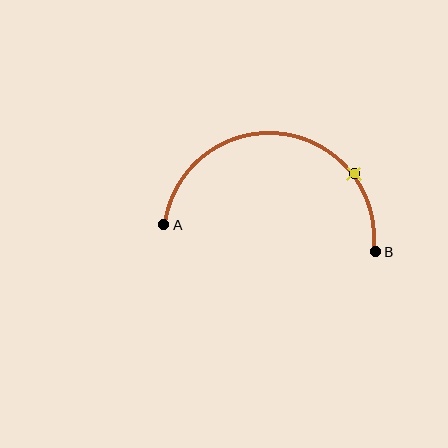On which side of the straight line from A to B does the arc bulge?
The arc bulges above the straight line connecting A and B.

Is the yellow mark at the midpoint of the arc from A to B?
No. The yellow mark lies on the arc but is closer to endpoint B. The arc midpoint would be at the point on the curve equidistant along the arc from both A and B.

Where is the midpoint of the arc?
The arc midpoint is the point on the curve farthest from the straight line joining A and B. It sits above that line.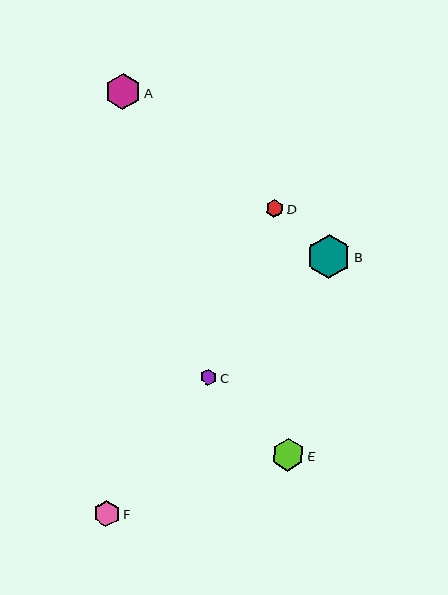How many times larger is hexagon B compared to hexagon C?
Hexagon B is approximately 2.7 times the size of hexagon C.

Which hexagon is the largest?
Hexagon B is the largest with a size of approximately 45 pixels.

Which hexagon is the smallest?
Hexagon C is the smallest with a size of approximately 16 pixels.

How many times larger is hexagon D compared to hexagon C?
Hexagon D is approximately 1.1 times the size of hexagon C.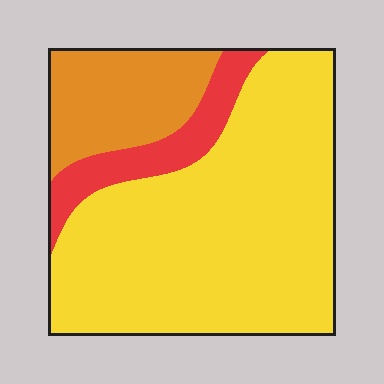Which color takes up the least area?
Red, at roughly 10%.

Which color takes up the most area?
Yellow, at roughly 70%.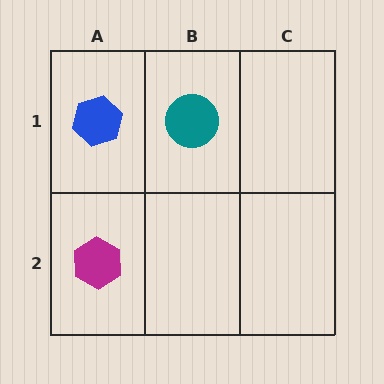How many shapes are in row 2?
1 shape.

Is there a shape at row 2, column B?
No, that cell is empty.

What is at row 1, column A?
A blue hexagon.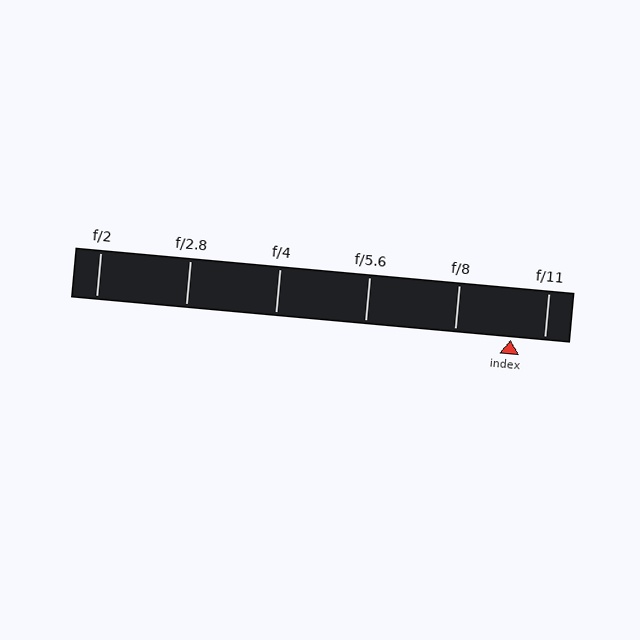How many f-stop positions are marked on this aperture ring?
There are 6 f-stop positions marked.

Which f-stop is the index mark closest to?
The index mark is closest to f/11.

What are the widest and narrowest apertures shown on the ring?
The widest aperture shown is f/2 and the narrowest is f/11.